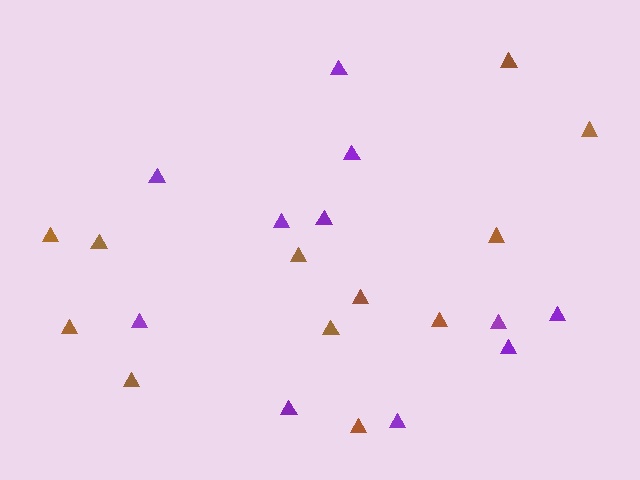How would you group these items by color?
There are 2 groups: one group of purple triangles (11) and one group of brown triangles (12).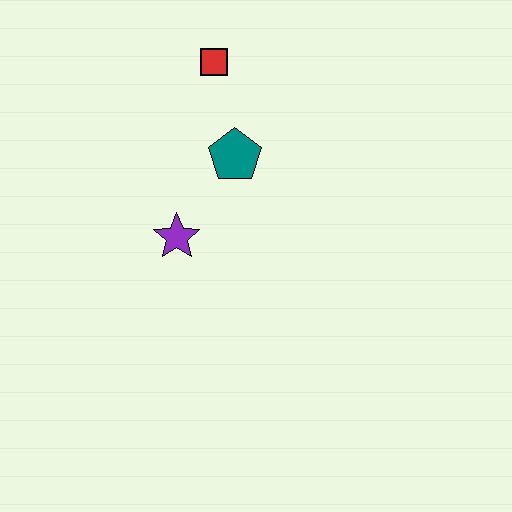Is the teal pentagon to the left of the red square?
No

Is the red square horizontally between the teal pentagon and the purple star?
Yes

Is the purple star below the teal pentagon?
Yes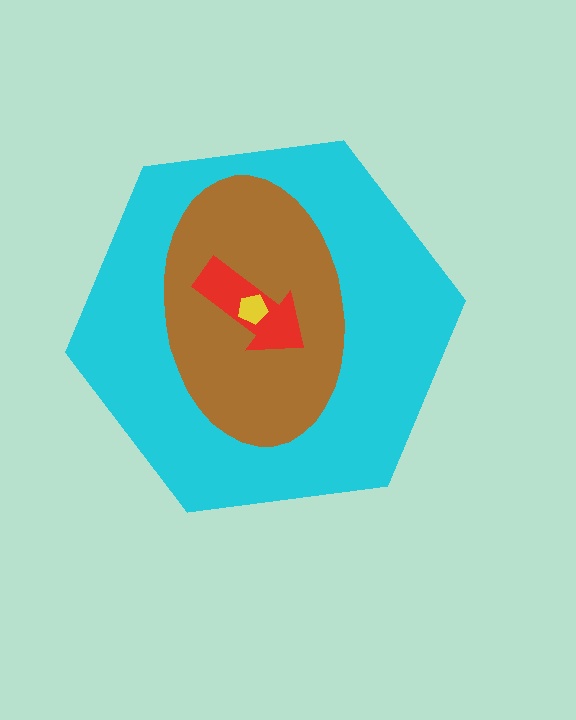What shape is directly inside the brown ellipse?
The red arrow.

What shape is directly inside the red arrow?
The yellow pentagon.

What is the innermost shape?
The yellow pentagon.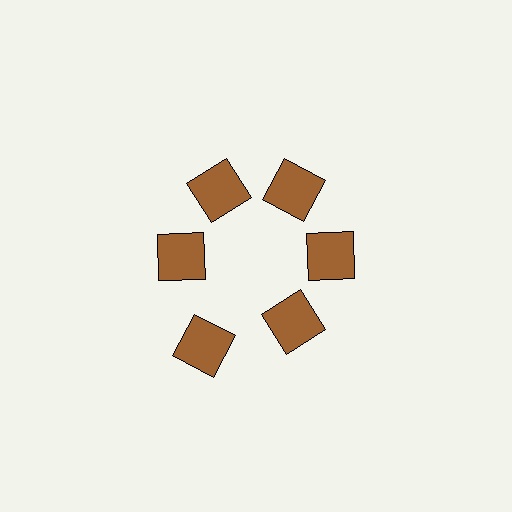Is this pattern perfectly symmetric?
No. The 6 brown squares are arranged in a ring, but one element near the 7 o'clock position is pushed outward from the center, breaking the 6-fold rotational symmetry.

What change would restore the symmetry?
The symmetry would be restored by moving it inward, back onto the ring so that all 6 squares sit at equal angles and equal distance from the center.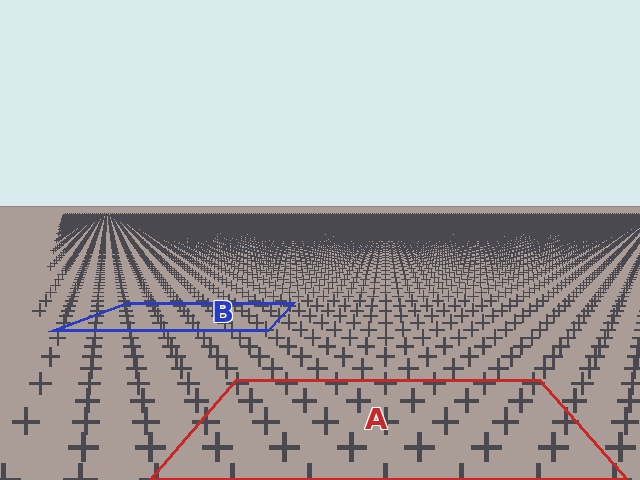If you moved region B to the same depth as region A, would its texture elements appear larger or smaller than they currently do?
They would appear larger. At a closer depth, the same texture elements are projected at a bigger on-screen size.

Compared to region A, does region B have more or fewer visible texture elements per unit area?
Region B has more texture elements per unit area — they are packed more densely because it is farther away.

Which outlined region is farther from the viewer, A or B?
Region B is farther from the viewer — the texture elements inside it appear smaller and more densely packed.